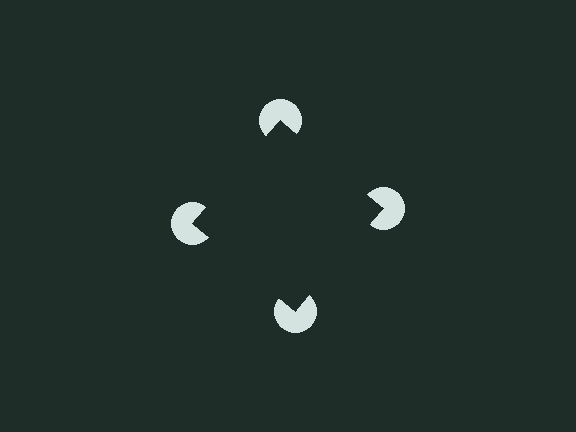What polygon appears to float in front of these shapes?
An illusory square — its edges are inferred from the aligned wedge cuts in the pac-man discs, not physically drawn.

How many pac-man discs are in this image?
There are 4 — one at each vertex of the illusory square.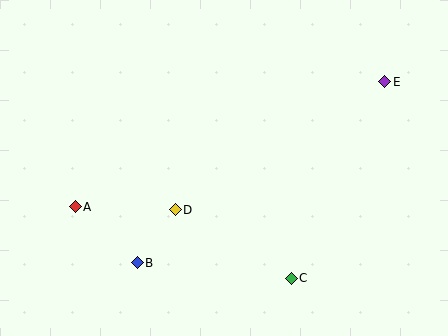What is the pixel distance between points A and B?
The distance between A and B is 84 pixels.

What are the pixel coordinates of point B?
Point B is at (137, 263).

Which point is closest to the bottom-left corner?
Point A is closest to the bottom-left corner.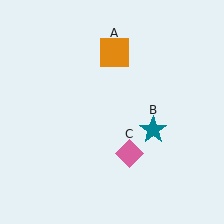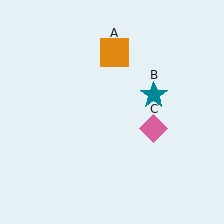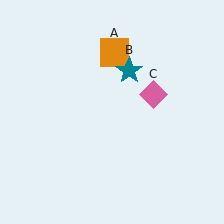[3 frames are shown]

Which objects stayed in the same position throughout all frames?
Orange square (object A) remained stationary.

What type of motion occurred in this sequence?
The teal star (object B), pink diamond (object C) rotated counterclockwise around the center of the scene.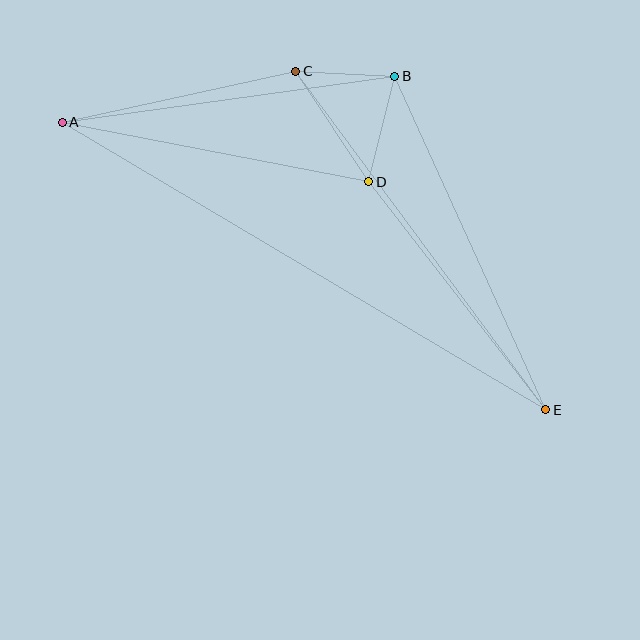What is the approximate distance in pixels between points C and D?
The distance between C and D is approximately 132 pixels.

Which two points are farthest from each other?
Points A and E are farthest from each other.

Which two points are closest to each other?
Points B and C are closest to each other.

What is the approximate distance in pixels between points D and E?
The distance between D and E is approximately 289 pixels.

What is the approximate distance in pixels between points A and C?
The distance between A and C is approximately 239 pixels.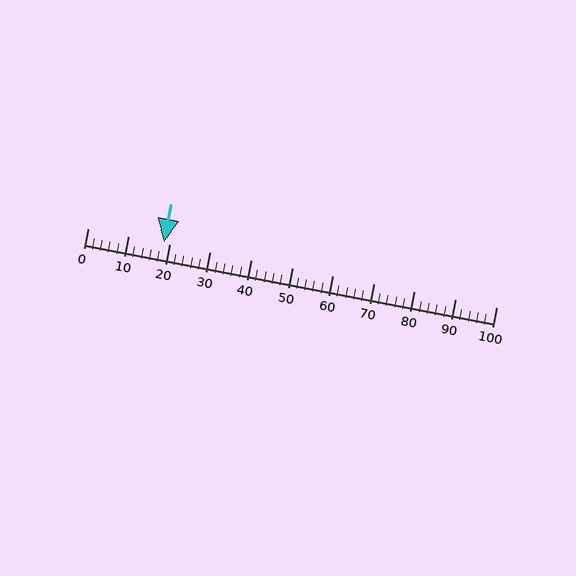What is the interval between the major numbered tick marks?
The major tick marks are spaced 10 units apart.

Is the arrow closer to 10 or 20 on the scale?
The arrow is closer to 20.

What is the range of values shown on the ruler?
The ruler shows values from 0 to 100.